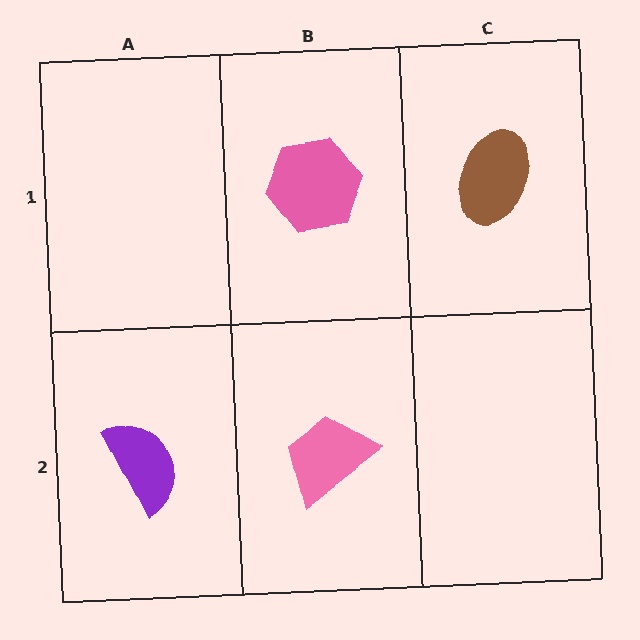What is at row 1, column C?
A brown ellipse.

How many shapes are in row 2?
2 shapes.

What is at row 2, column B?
A pink trapezoid.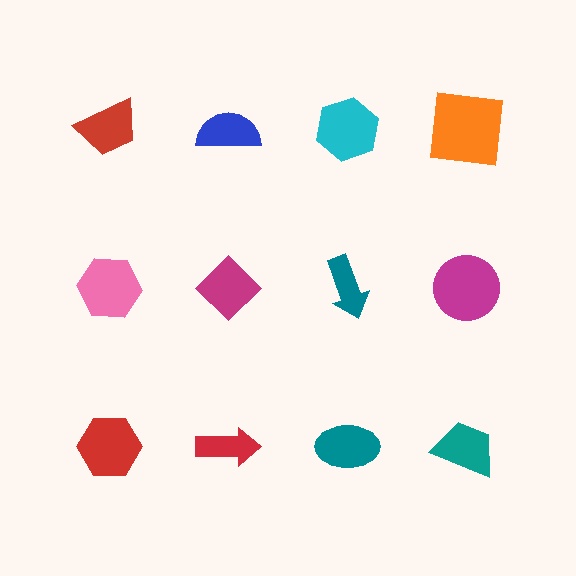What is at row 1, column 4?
An orange square.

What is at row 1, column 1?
A red trapezoid.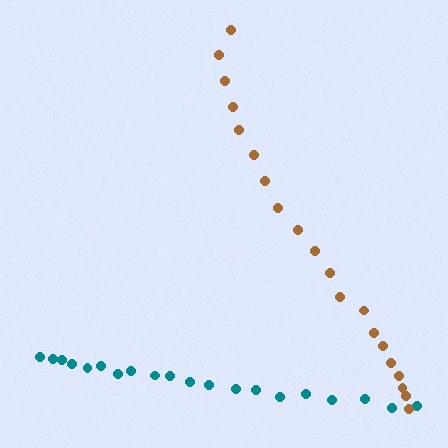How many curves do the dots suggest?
There are 2 distinct paths.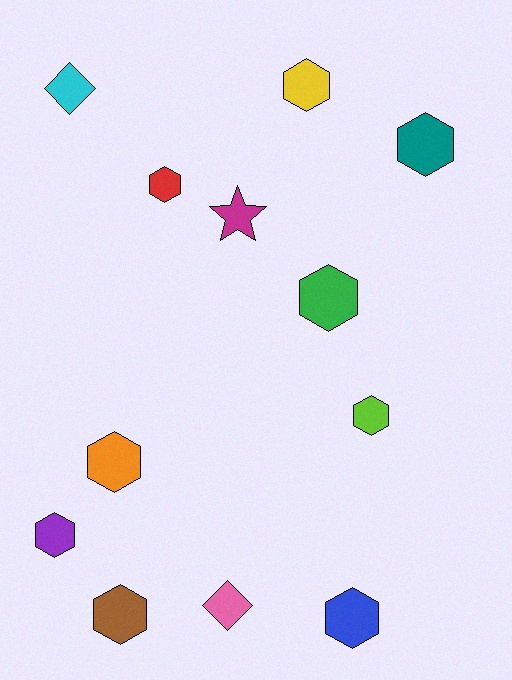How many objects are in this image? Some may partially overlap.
There are 12 objects.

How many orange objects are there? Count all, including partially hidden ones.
There is 1 orange object.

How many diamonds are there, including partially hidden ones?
There are 2 diamonds.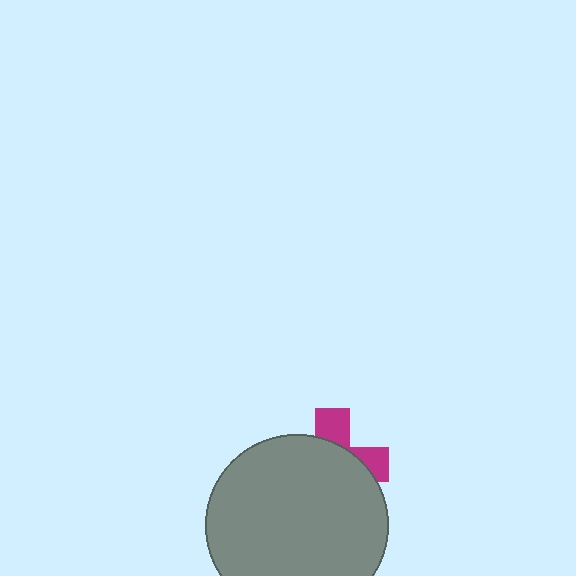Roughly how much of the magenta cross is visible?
A small part of it is visible (roughly 31%).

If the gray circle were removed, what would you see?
You would see the complete magenta cross.